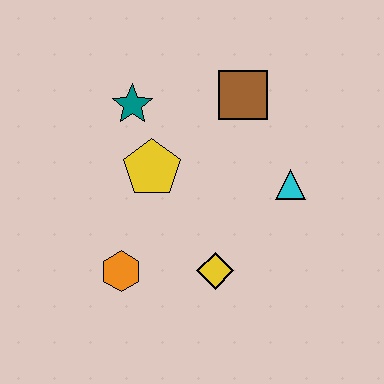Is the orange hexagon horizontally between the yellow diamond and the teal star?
No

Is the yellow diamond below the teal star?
Yes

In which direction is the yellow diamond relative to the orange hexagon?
The yellow diamond is to the right of the orange hexagon.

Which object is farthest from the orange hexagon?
The brown square is farthest from the orange hexagon.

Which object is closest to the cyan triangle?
The brown square is closest to the cyan triangle.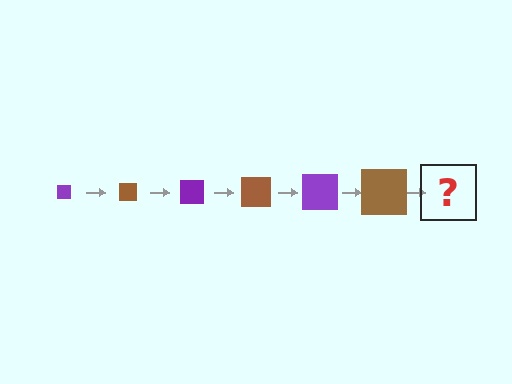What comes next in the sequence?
The next element should be a purple square, larger than the previous one.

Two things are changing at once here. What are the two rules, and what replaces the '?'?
The two rules are that the square grows larger each step and the color cycles through purple and brown. The '?' should be a purple square, larger than the previous one.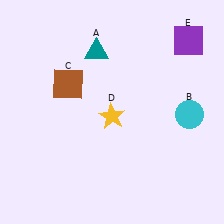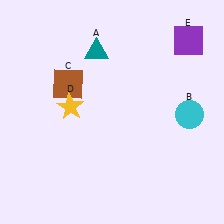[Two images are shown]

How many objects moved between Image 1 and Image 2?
1 object moved between the two images.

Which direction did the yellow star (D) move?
The yellow star (D) moved left.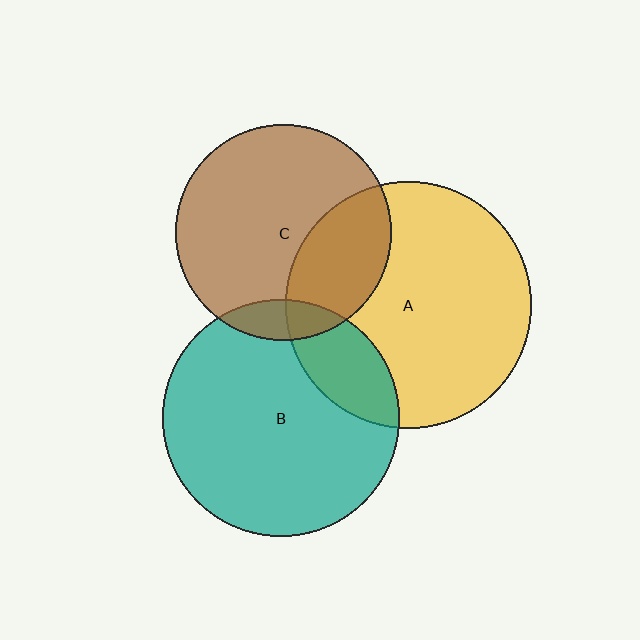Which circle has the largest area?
Circle A (yellow).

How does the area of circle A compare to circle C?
Approximately 1.3 times.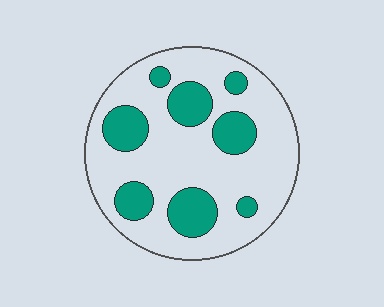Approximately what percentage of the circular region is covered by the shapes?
Approximately 25%.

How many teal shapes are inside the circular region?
8.